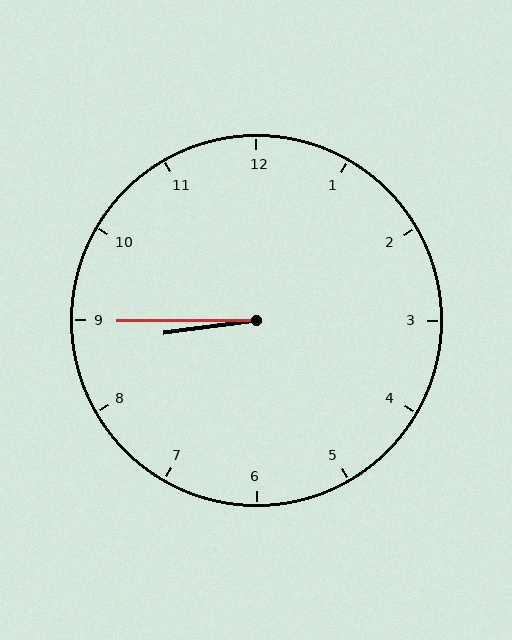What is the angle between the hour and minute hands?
Approximately 8 degrees.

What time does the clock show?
8:45.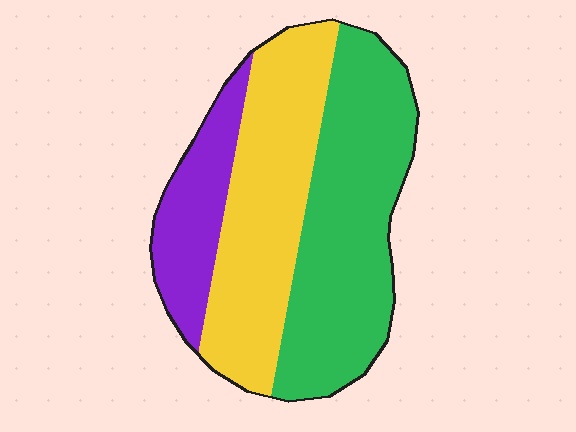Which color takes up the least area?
Purple, at roughly 20%.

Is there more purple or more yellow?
Yellow.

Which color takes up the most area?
Green, at roughly 45%.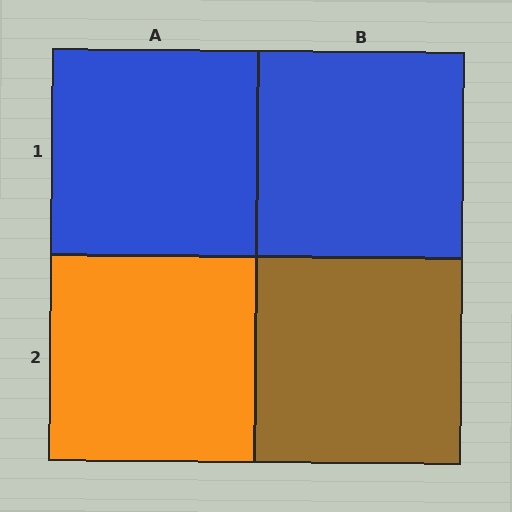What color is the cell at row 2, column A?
Orange.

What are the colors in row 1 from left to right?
Blue, blue.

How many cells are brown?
1 cell is brown.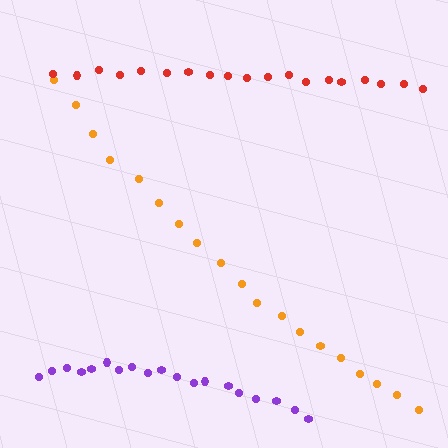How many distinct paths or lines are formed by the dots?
There are 3 distinct paths.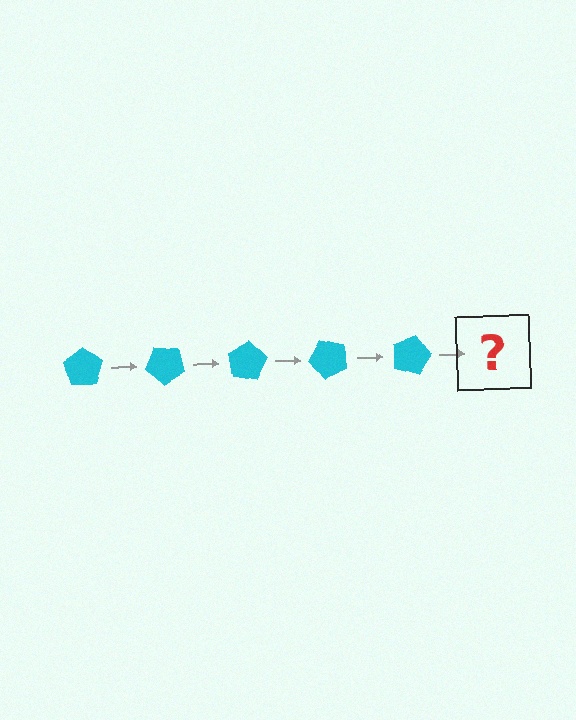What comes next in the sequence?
The next element should be a cyan pentagon rotated 200 degrees.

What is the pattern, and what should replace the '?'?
The pattern is that the pentagon rotates 40 degrees each step. The '?' should be a cyan pentagon rotated 200 degrees.